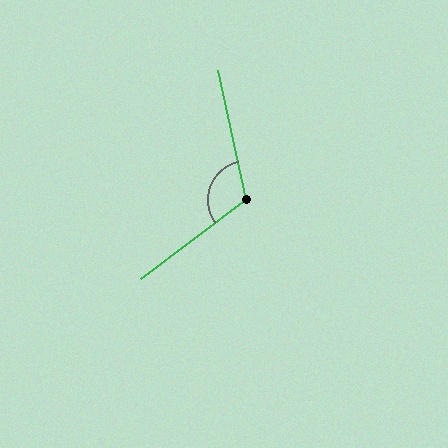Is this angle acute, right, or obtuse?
It is obtuse.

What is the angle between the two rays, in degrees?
Approximately 115 degrees.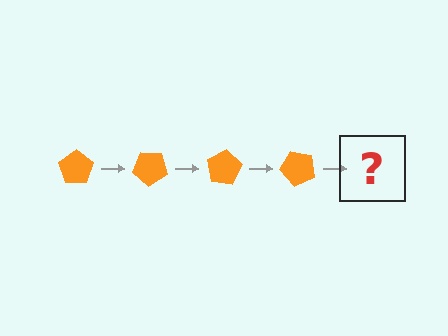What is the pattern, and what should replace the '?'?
The pattern is that the pentagon rotates 40 degrees each step. The '?' should be an orange pentagon rotated 160 degrees.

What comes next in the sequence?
The next element should be an orange pentagon rotated 160 degrees.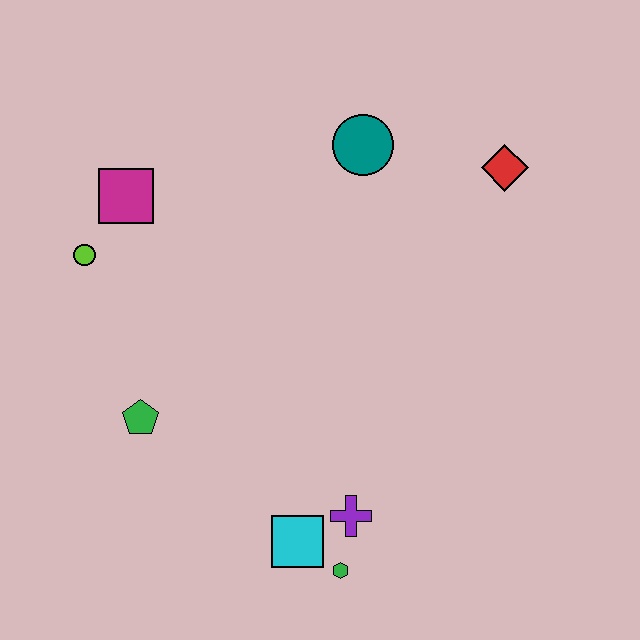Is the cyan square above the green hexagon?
Yes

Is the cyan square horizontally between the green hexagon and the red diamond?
No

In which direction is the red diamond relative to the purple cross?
The red diamond is above the purple cross.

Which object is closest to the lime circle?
The magenta square is closest to the lime circle.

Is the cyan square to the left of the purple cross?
Yes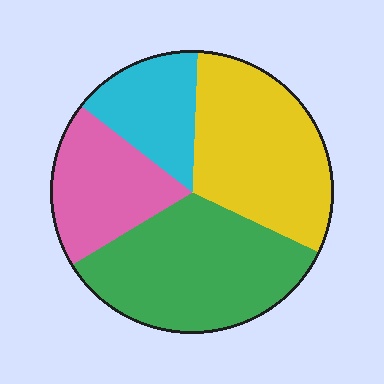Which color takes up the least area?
Cyan, at roughly 15%.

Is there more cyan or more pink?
Pink.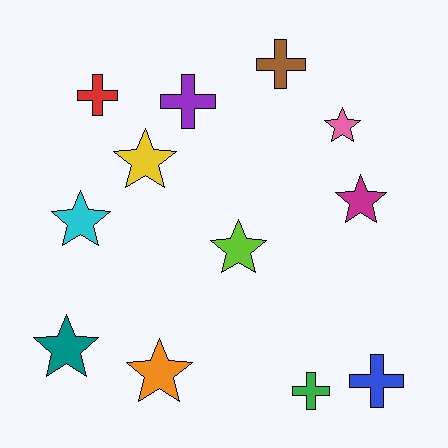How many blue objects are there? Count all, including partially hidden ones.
There is 1 blue object.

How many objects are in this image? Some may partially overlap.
There are 12 objects.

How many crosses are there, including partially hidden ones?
There are 5 crosses.